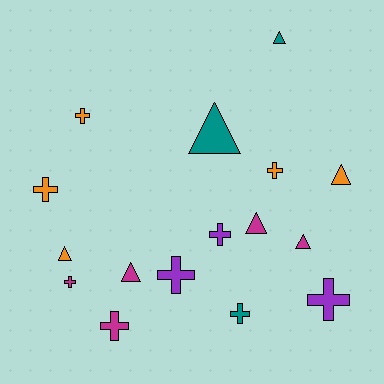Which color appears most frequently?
Orange, with 5 objects.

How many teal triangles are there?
There are 2 teal triangles.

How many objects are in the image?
There are 16 objects.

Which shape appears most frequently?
Cross, with 9 objects.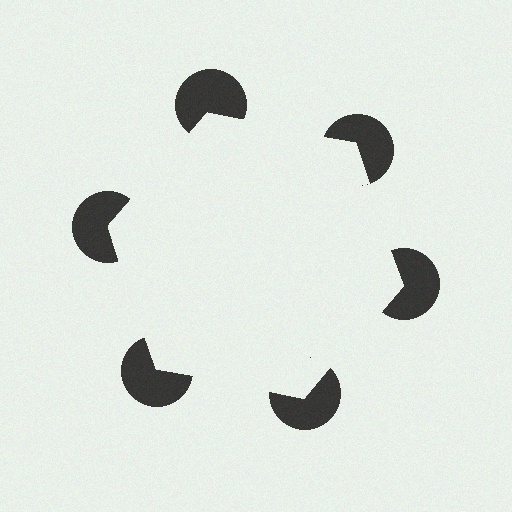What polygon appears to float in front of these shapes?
An illusory hexagon — its edges are inferred from the aligned wedge cuts in the pac-man discs, not physically drawn.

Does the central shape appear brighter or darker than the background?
It typically appears slightly brighter than the background, even though no actual brightness change is drawn.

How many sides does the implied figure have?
6 sides.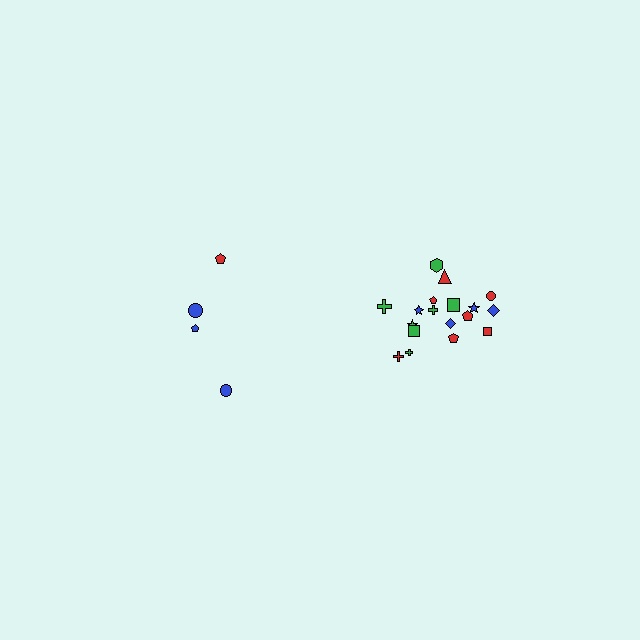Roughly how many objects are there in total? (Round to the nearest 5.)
Roughly 20 objects in total.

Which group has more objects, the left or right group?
The right group.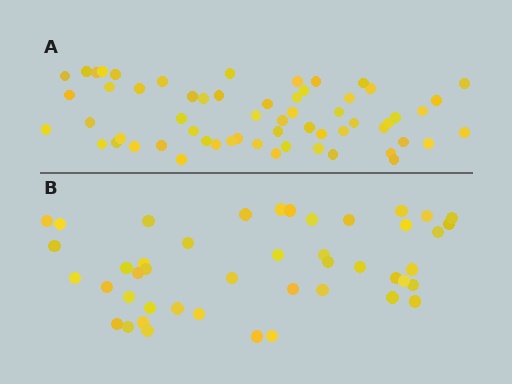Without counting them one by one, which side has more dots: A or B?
Region A (the top region) has more dots.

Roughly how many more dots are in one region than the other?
Region A has approximately 15 more dots than region B.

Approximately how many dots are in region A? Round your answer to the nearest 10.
About 60 dots.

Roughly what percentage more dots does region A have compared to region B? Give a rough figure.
About 35% more.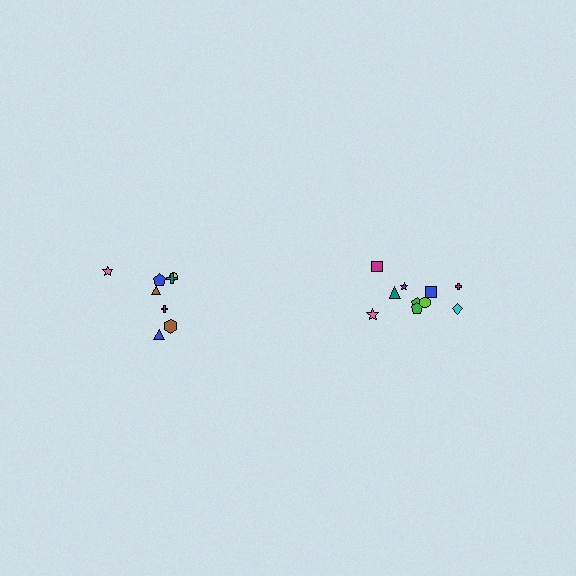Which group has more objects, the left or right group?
The right group.